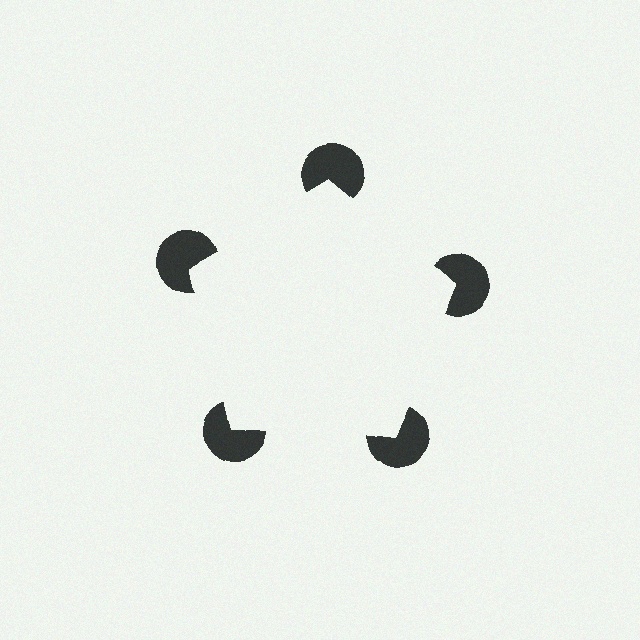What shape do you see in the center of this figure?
An illusory pentagon — its edges are inferred from the aligned wedge cuts in the pac-man discs, not physically drawn.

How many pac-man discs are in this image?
There are 5 — one at each vertex of the illusory pentagon.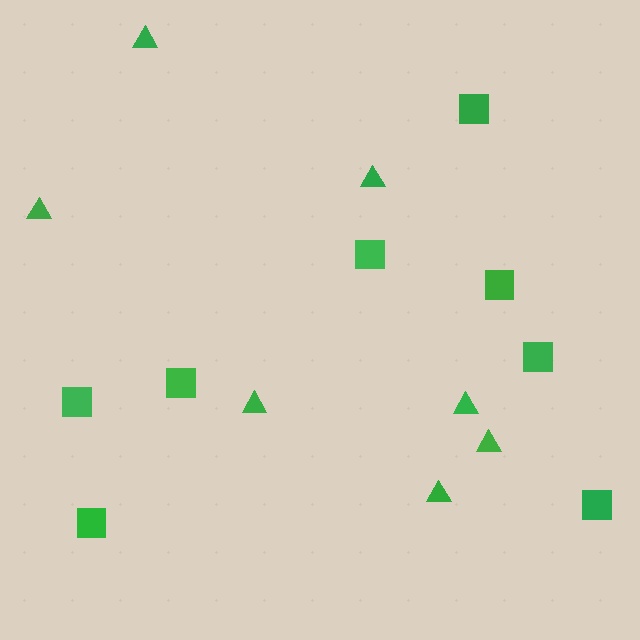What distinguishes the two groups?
There are 2 groups: one group of triangles (7) and one group of squares (8).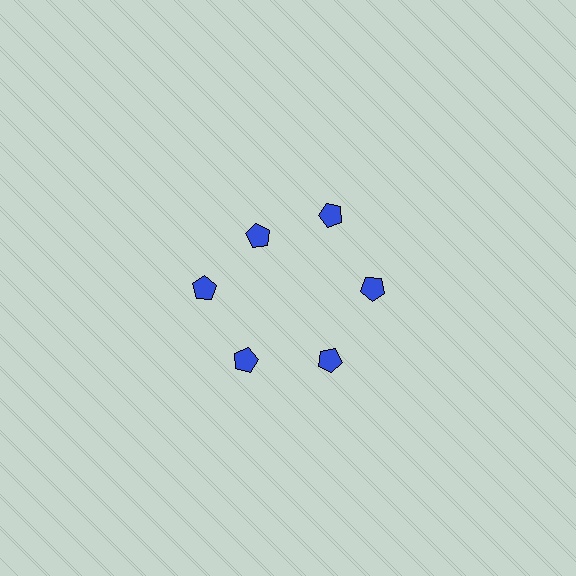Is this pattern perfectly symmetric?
No. The 6 blue pentagons are arranged in a ring, but one element near the 11 o'clock position is pulled inward toward the center, breaking the 6-fold rotational symmetry.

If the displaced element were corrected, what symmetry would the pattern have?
It would have 6-fold rotational symmetry — the pattern would map onto itself every 60 degrees.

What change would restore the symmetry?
The symmetry would be restored by moving it outward, back onto the ring so that all 6 pentagons sit at equal angles and equal distance from the center.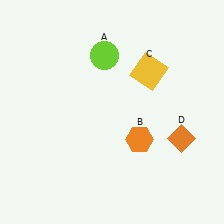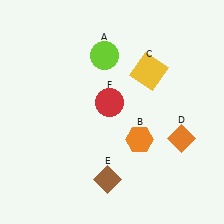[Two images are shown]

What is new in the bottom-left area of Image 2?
A brown diamond (E) was added in the bottom-left area of Image 2.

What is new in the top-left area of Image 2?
A red circle (F) was added in the top-left area of Image 2.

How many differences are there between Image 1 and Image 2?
There are 2 differences between the two images.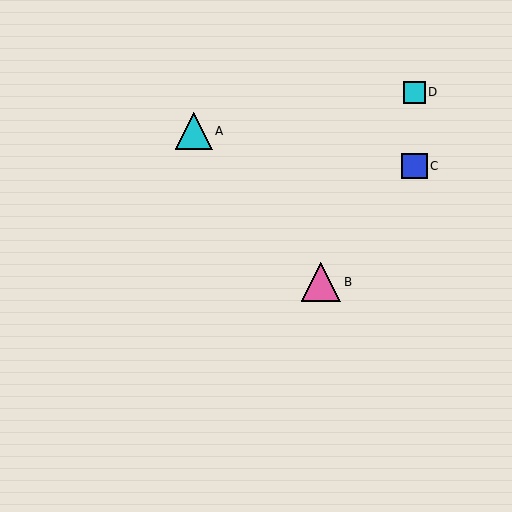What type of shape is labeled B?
Shape B is a pink triangle.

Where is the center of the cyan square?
The center of the cyan square is at (414, 92).